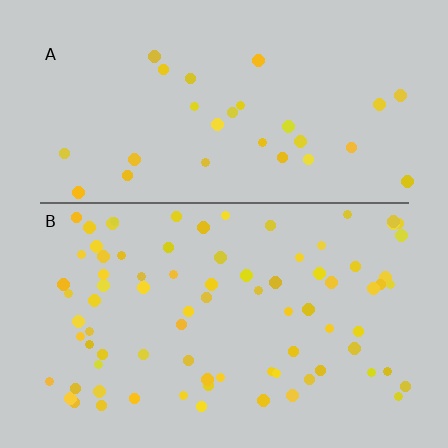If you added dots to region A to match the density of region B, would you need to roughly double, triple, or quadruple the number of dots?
Approximately triple.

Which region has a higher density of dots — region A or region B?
B (the bottom).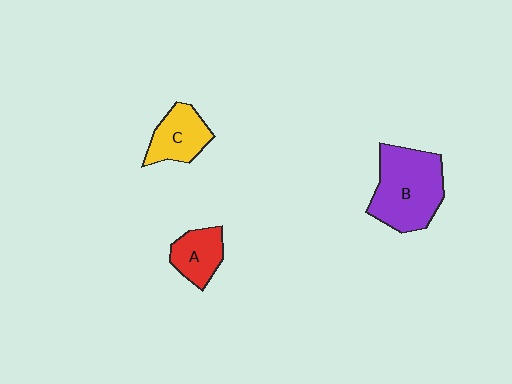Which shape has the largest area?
Shape B (purple).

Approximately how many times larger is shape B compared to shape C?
Approximately 1.8 times.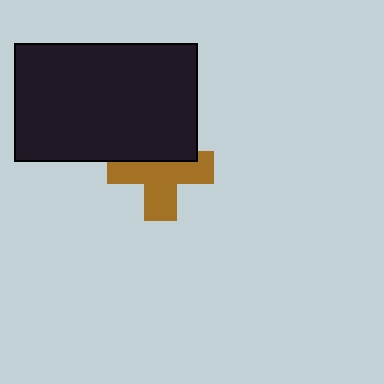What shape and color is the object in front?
The object in front is a black rectangle.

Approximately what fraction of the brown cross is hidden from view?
Roughly 37% of the brown cross is hidden behind the black rectangle.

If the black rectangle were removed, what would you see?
You would see the complete brown cross.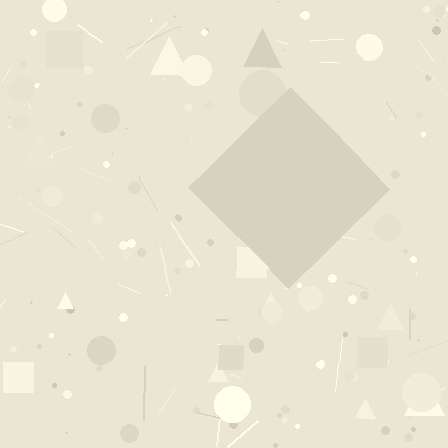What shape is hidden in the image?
A diamond is hidden in the image.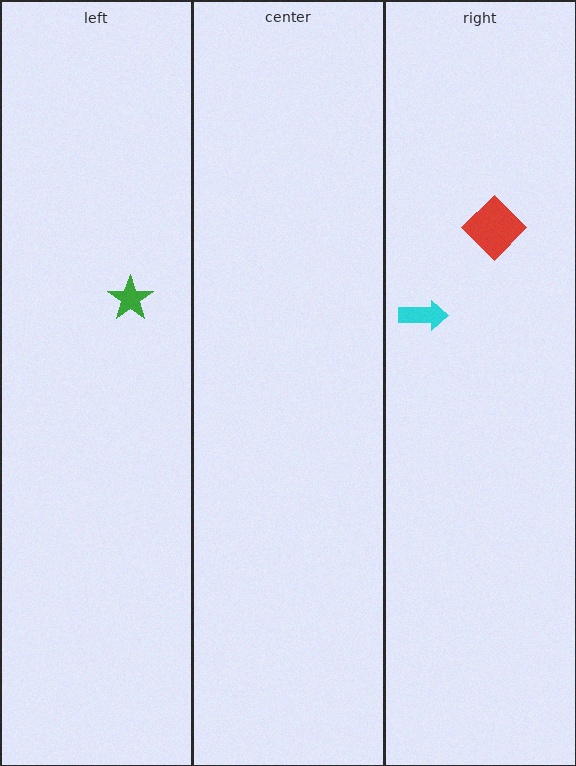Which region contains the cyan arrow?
The right region.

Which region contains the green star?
The left region.